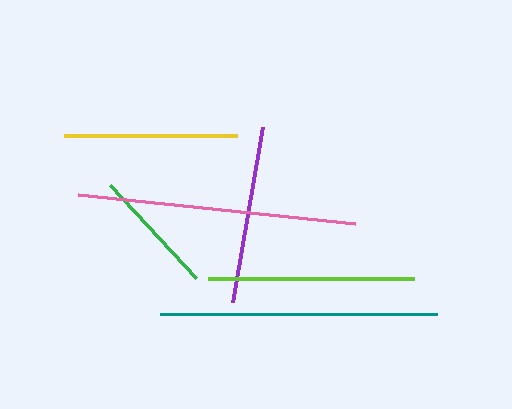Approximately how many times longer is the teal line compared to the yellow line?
The teal line is approximately 1.6 times the length of the yellow line.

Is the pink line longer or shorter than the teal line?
The pink line is longer than the teal line.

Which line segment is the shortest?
The green line is the shortest at approximately 127 pixels.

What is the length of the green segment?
The green segment is approximately 127 pixels long.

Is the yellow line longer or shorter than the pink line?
The pink line is longer than the yellow line.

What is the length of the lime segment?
The lime segment is approximately 206 pixels long.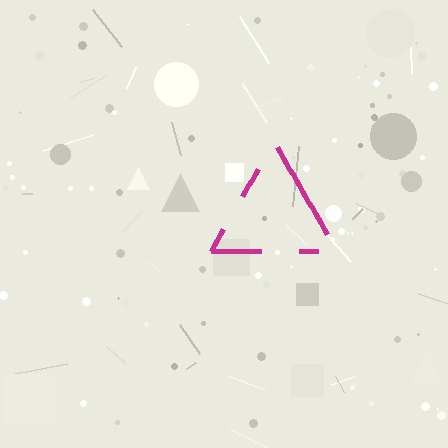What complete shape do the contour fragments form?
The contour fragments form a triangle.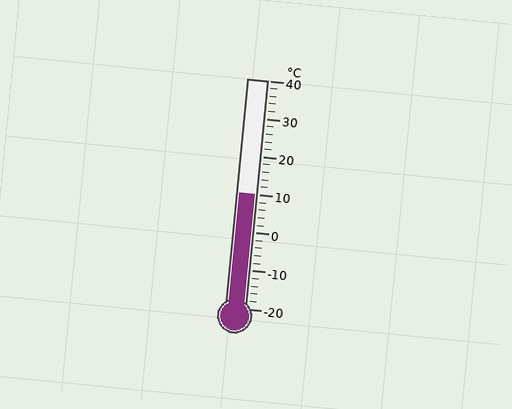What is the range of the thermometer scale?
The thermometer scale ranges from -20°C to 40°C.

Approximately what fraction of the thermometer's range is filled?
The thermometer is filled to approximately 50% of its range.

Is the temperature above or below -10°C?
The temperature is above -10°C.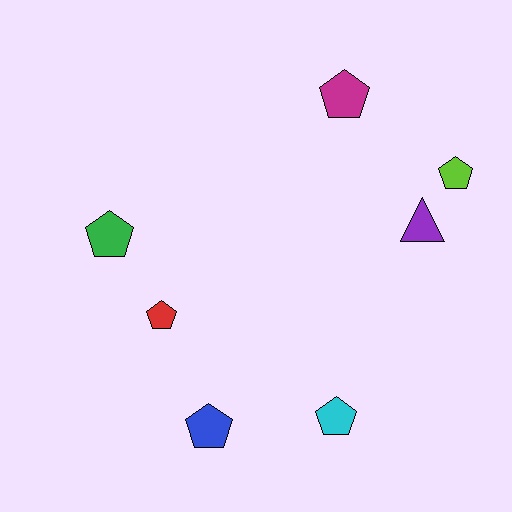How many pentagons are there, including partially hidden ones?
There are 6 pentagons.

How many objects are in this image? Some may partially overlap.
There are 7 objects.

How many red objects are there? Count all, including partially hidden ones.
There is 1 red object.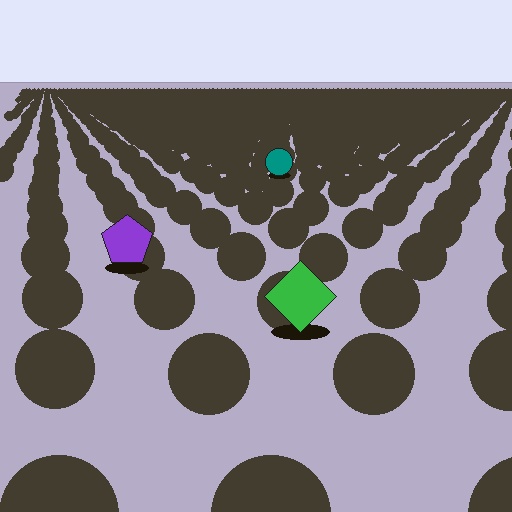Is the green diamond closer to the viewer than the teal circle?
Yes. The green diamond is closer — you can tell from the texture gradient: the ground texture is coarser near it.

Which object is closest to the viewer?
The green diamond is closest. The texture marks near it are larger and more spread out.